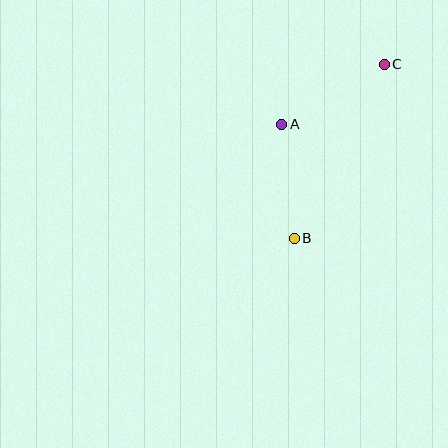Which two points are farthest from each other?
Points B and C are farthest from each other.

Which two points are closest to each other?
Points A and B are closest to each other.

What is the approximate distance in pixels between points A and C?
The distance between A and C is approximately 119 pixels.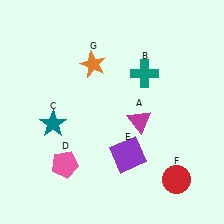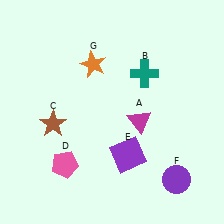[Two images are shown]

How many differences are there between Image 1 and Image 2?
There are 2 differences between the two images.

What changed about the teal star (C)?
In Image 1, C is teal. In Image 2, it changed to brown.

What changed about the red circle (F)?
In Image 1, F is red. In Image 2, it changed to purple.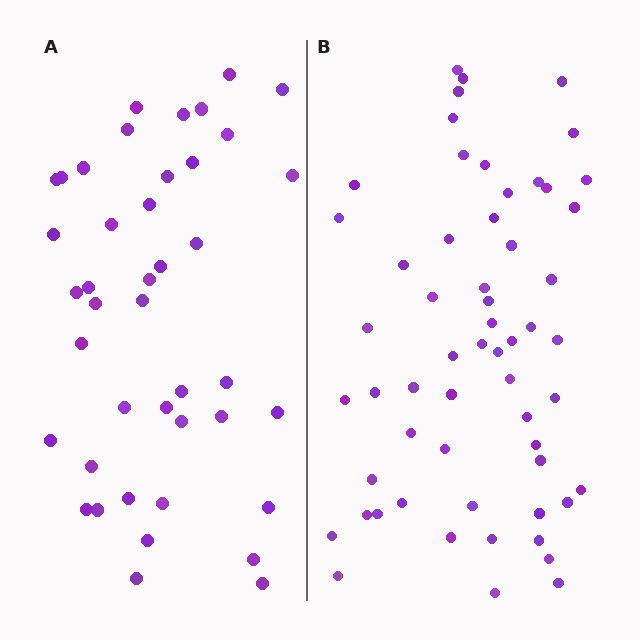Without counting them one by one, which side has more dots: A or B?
Region B (the right region) has more dots.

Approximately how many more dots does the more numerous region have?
Region B has approximately 15 more dots than region A.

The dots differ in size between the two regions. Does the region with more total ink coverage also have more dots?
No. Region A has more total ink coverage because its dots are larger, but region B actually contains more individual dots. Total area can be misleading — the number of items is what matters here.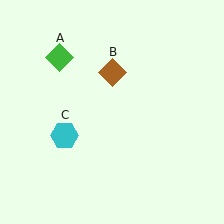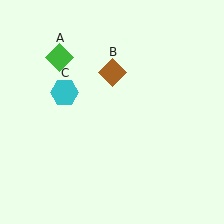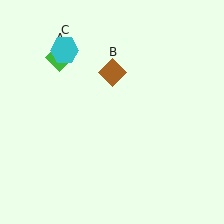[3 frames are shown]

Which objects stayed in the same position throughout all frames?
Green diamond (object A) and brown diamond (object B) remained stationary.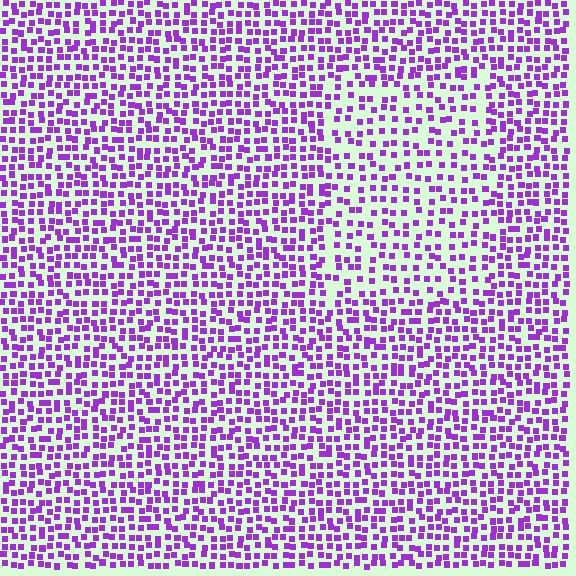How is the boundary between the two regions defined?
The boundary is defined by a change in element density (approximately 1.6x ratio). All elements are the same color, size, and shape.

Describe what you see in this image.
The image contains small purple elements arranged at two different densities. A rectangle-shaped region is visible where the elements are less densely packed than the surrounding area.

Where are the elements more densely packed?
The elements are more densely packed outside the rectangle boundary.